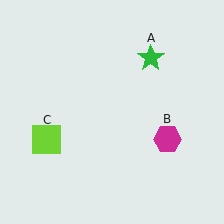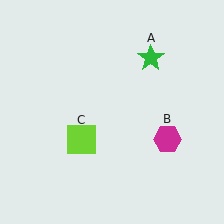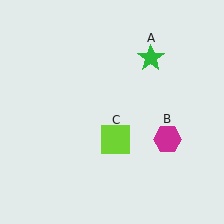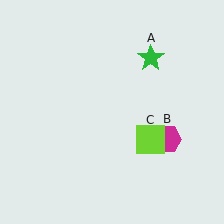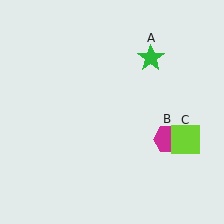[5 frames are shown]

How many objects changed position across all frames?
1 object changed position: lime square (object C).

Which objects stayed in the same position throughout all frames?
Green star (object A) and magenta hexagon (object B) remained stationary.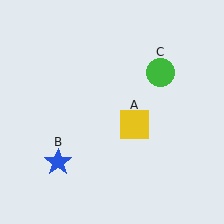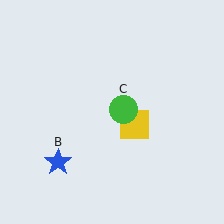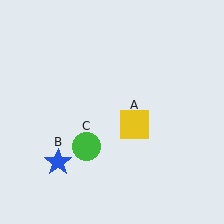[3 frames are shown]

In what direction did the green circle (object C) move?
The green circle (object C) moved down and to the left.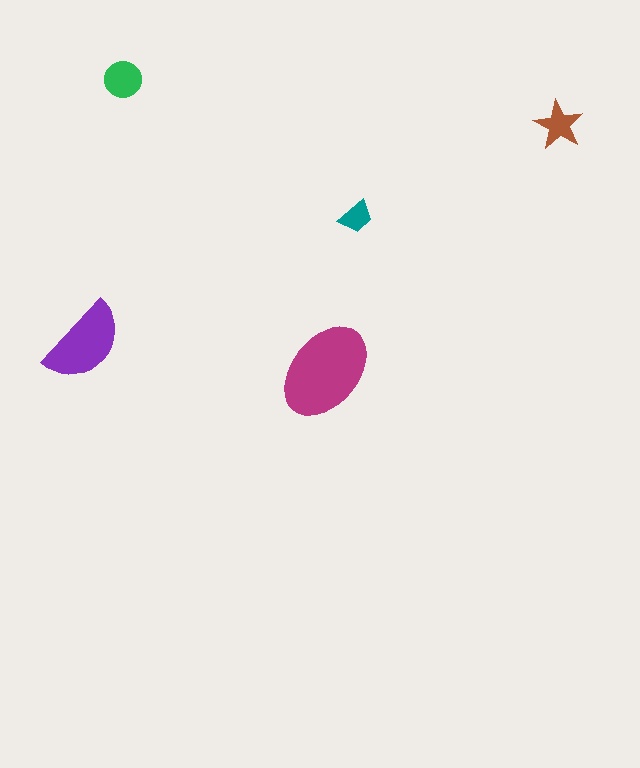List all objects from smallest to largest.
The teal trapezoid, the brown star, the green circle, the purple semicircle, the magenta ellipse.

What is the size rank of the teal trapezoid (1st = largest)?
5th.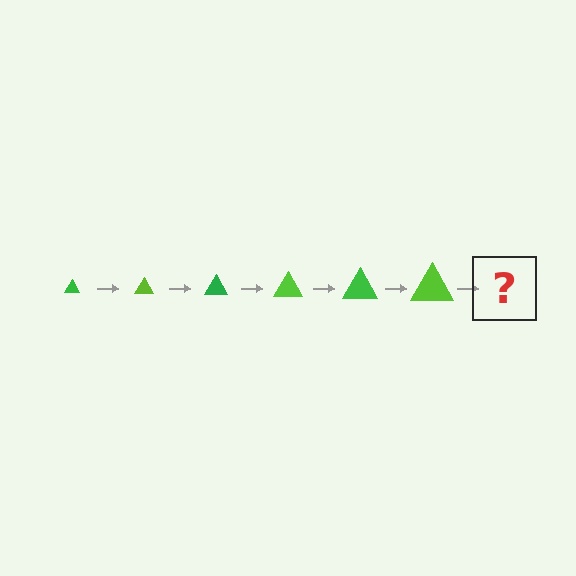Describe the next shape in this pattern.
It should be a green triangle, larger than the previous one.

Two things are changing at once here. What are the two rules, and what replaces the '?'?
The two rules are that the triangle grows larger each step and the color cycles through green and lime. The '?' should be a green triangle, larger than the previous one.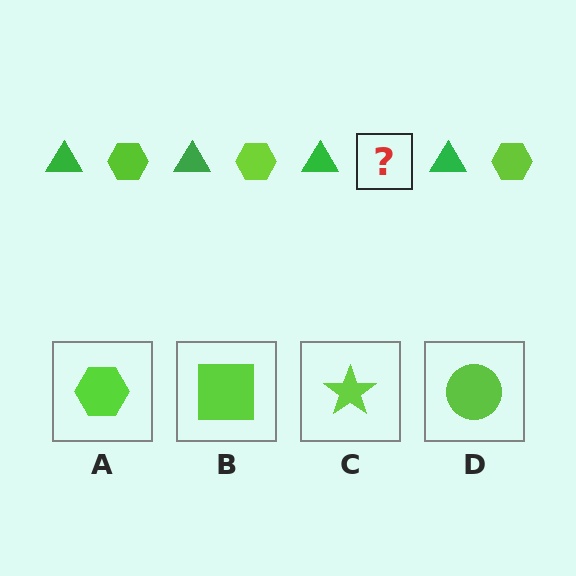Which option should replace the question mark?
Option A.